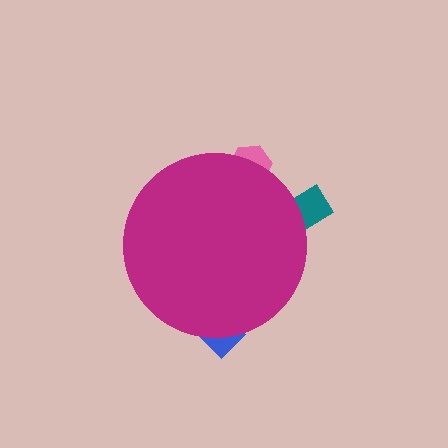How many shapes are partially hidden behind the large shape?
3 shapes are partially hidden.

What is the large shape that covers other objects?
A magenta circle.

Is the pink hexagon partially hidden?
Yes, the pink hexagon is partially hidden behind the magenta circle.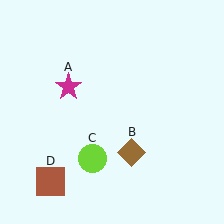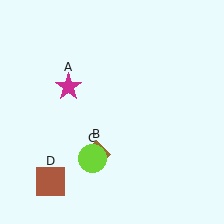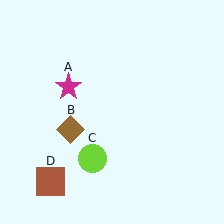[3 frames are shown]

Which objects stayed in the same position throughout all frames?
Magenta star (object A) and lime circle (object C) and brown square (object D) remained stationary.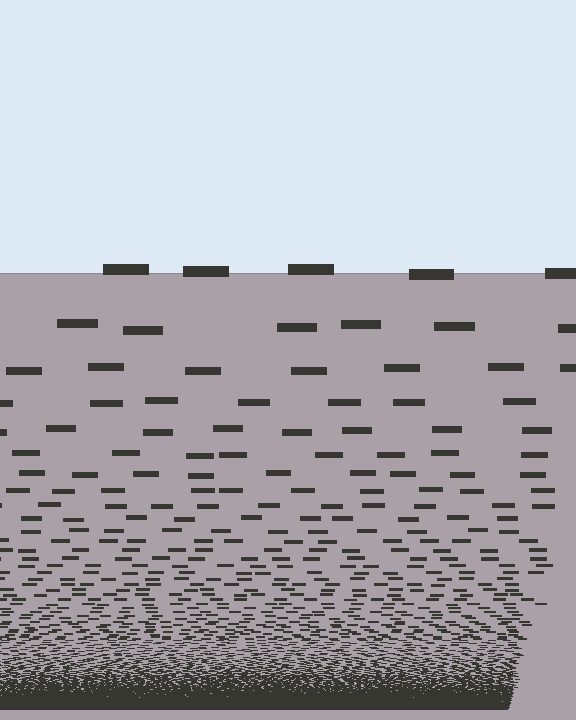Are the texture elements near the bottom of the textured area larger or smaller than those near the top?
Smaller. The gradient is inverted — elements near the bottom are smaller and denser.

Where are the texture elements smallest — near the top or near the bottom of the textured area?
Near the bottom.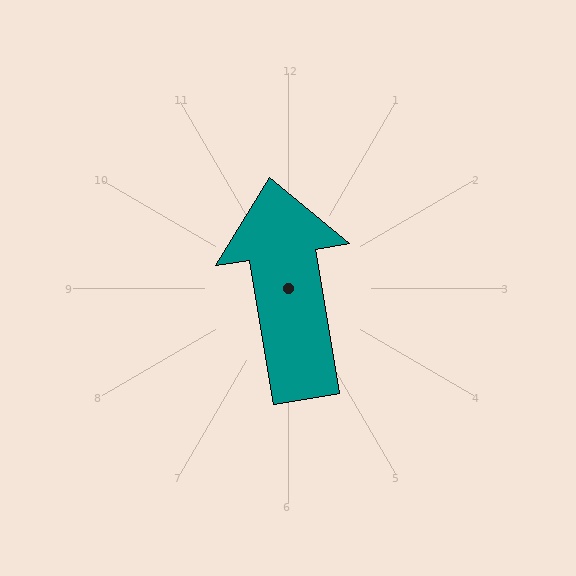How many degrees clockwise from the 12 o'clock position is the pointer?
Approximately 351 degrees.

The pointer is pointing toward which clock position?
Roughly 12 o'clock.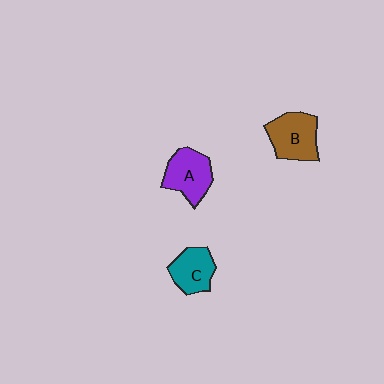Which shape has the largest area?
Shape B (brown).